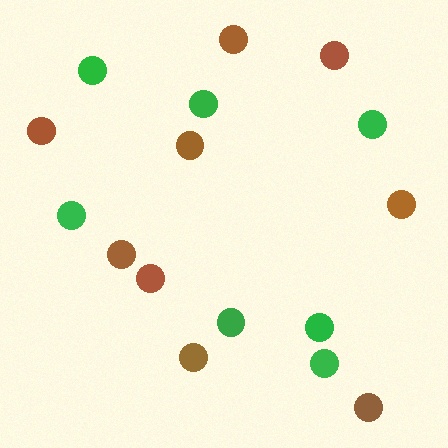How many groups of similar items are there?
There are 2 groups: one group of green circles (7) and one group of brown circles (9).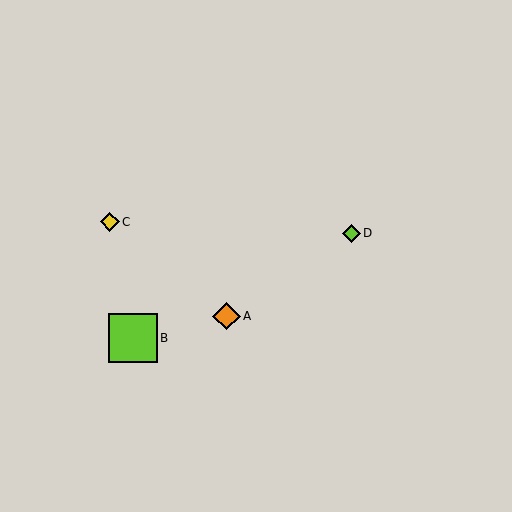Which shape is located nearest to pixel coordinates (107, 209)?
The yellow diamond (labeled C) at (110, 222) is nearest to that location.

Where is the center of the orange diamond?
The center of the orange diamond is at (226, 316).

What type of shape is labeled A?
Shape A is an orange diamond.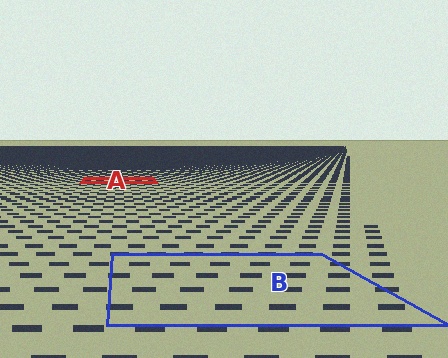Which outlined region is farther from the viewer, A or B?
Region A is farther from the viewer — the texture elements inside it appear smaller and more densely packed.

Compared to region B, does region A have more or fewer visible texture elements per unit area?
Region A has more texture elements per unit area — they are packed more densely because it is farther away.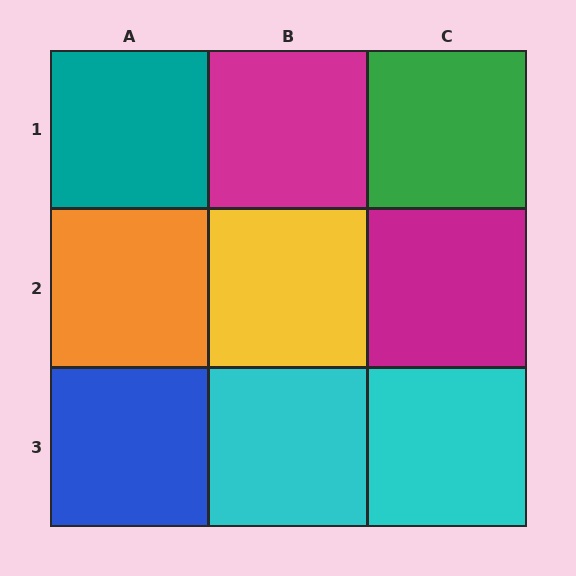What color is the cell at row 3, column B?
Cyan.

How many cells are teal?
1 cell is teal.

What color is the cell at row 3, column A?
Blue.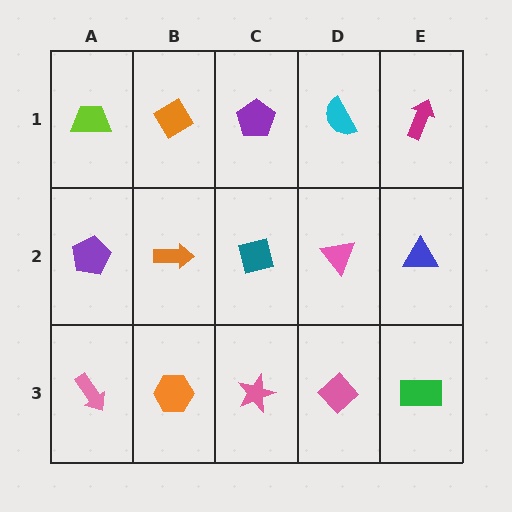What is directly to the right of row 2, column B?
A teal square.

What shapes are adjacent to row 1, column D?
A pink triangle (row 2, column D), a purple pentagon (row 1, column C), a magenta arrow (row 1, column E).